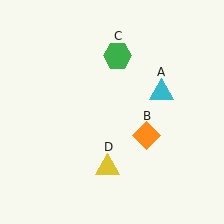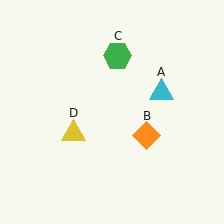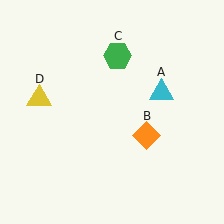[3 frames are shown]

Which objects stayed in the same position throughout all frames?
Cyan triangle (object A) and orange diamond (object B) and green hexagon (object C) remained stationary.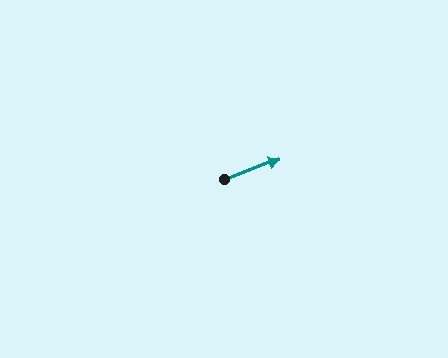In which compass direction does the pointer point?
East.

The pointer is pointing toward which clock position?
Roughly 2 o'clock.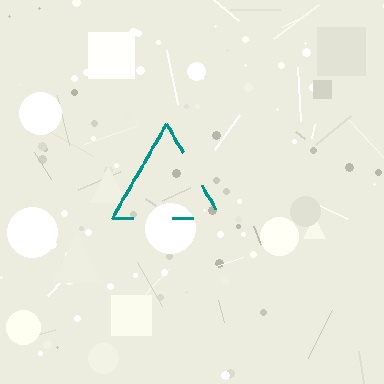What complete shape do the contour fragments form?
The contour fragments form a triangle.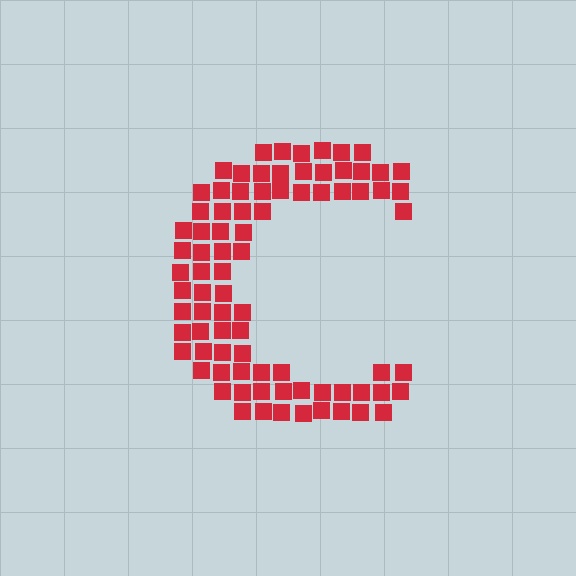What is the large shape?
The large shape is the letter C.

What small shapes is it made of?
It is made of small squares.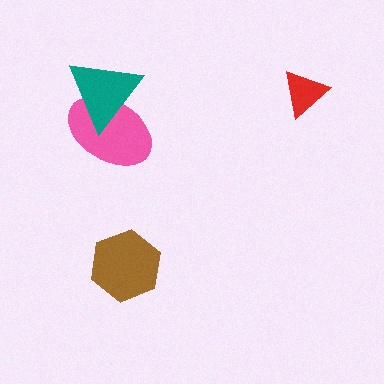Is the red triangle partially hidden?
No, no other shape covers it.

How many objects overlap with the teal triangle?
1 object overlaps with the teal triangle.